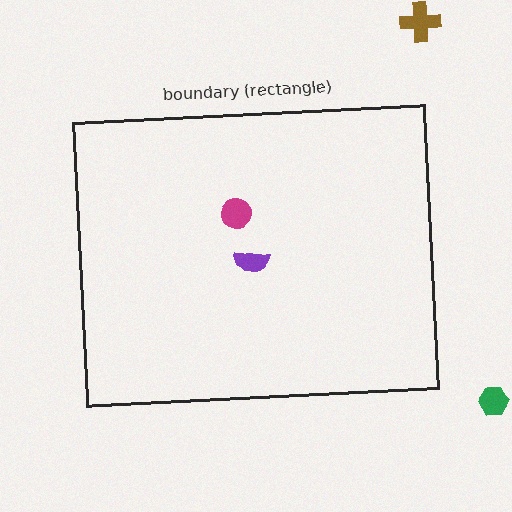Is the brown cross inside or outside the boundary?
Outside.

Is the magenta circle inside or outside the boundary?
Inside.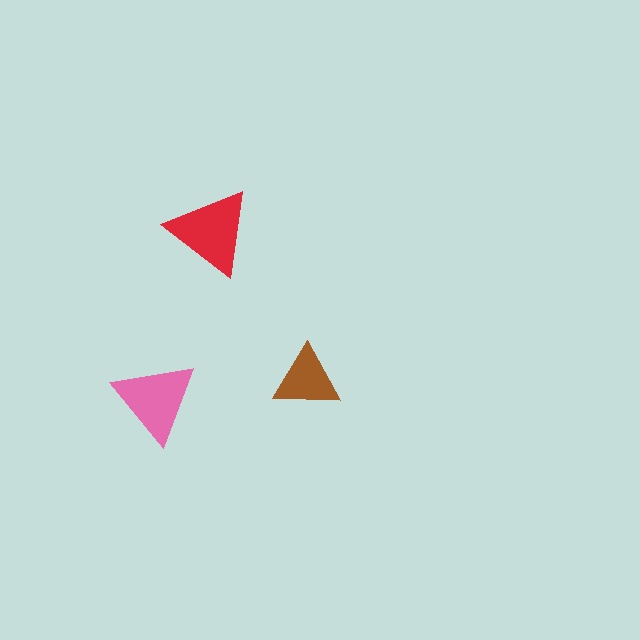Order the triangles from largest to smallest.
the red one, the pink one, the brown one.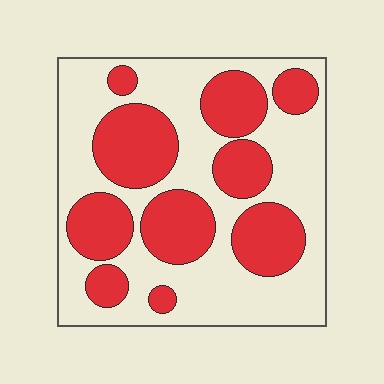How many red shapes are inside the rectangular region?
10.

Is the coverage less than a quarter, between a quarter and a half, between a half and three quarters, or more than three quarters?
Between a quarter and a half.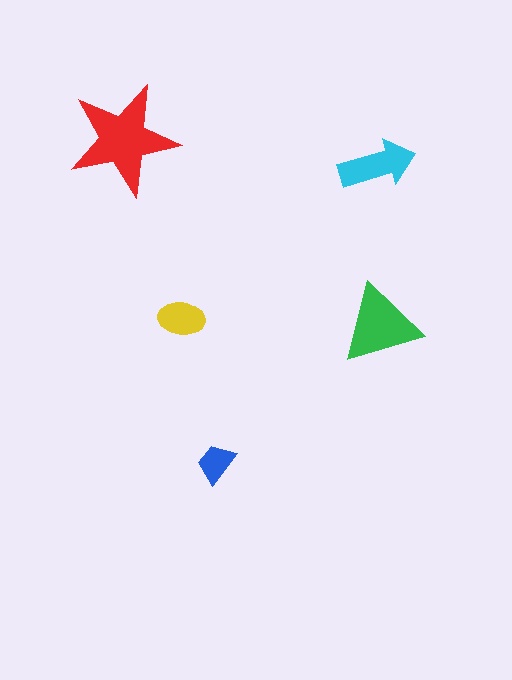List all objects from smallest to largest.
The blue trapezoid, the yellow ellipse, the cyan arrow, the green triangle, the red star.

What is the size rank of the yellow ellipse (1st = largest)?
4th.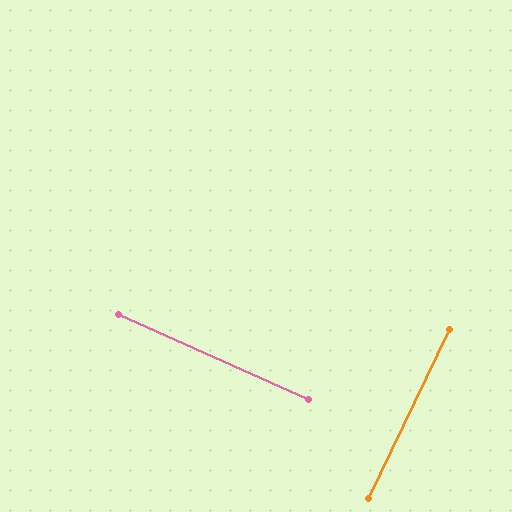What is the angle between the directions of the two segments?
Approximately 89 degrees.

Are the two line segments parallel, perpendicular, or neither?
Perpendicular — they meet at approximately 89°.